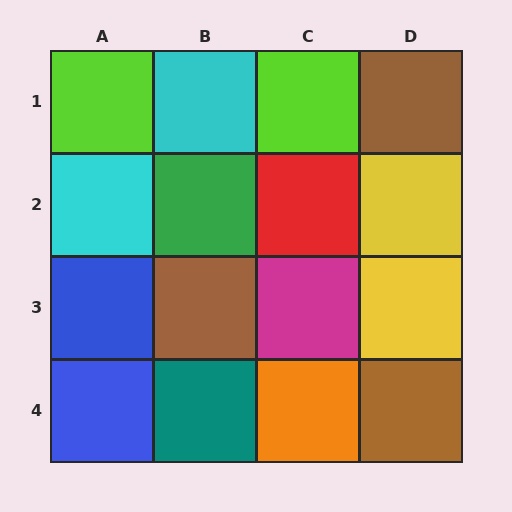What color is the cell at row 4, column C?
Orange.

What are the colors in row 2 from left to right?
Cyan, green, red, yellow.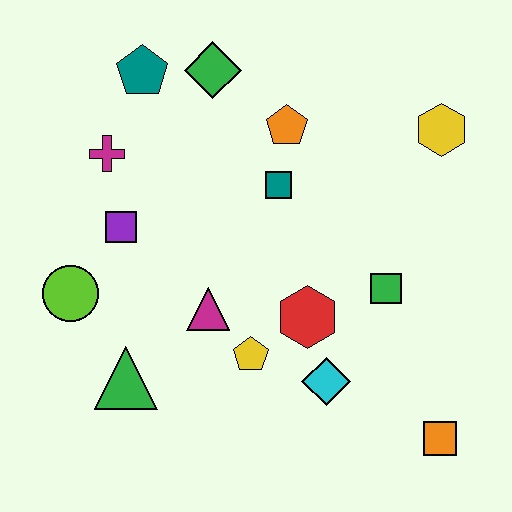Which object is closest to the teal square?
The orange pentagon is closest to the teal square.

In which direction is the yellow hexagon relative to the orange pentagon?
The yellow hexagon is to the right of the orange pentagon.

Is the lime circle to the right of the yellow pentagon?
No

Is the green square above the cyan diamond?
Yes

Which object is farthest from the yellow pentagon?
The teal pentagon is farthest from the yellow pentagon.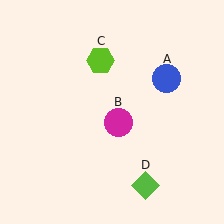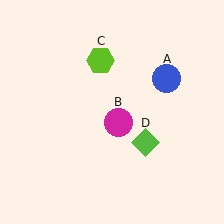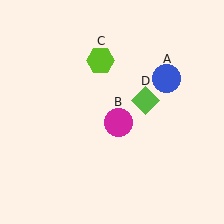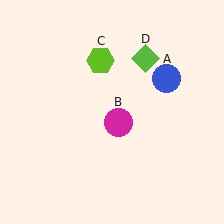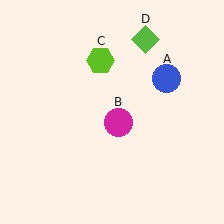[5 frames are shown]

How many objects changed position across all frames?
1 object changed position: lime diamond (object D).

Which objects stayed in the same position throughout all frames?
Blue circle (object A) and magenta circle (object B) and lime hexagon (object C) remained stationary.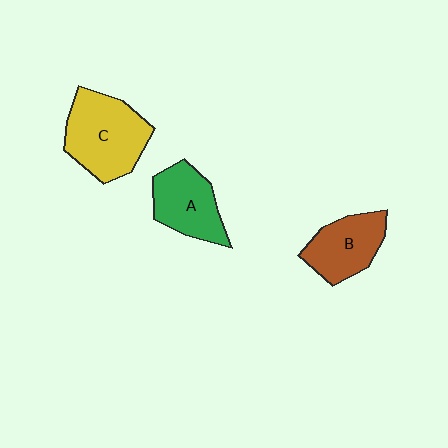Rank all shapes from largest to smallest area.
From largest to smallest: C (yellow), A (green), B (brown).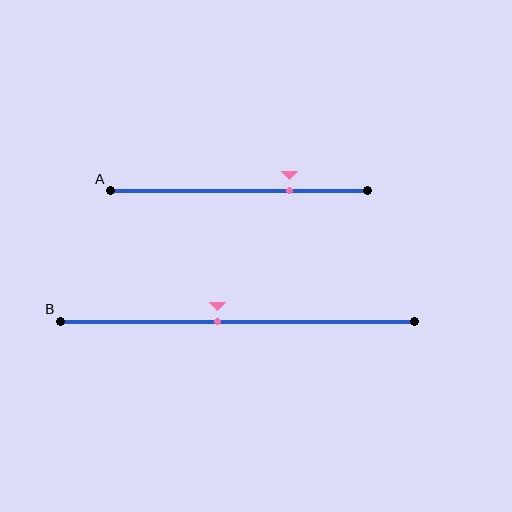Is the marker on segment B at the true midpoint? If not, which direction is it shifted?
No, the marker on segment B is shifted to the left by about 6% of the segment length.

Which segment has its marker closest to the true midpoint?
Segment B has its marker closest to the true midpoint.